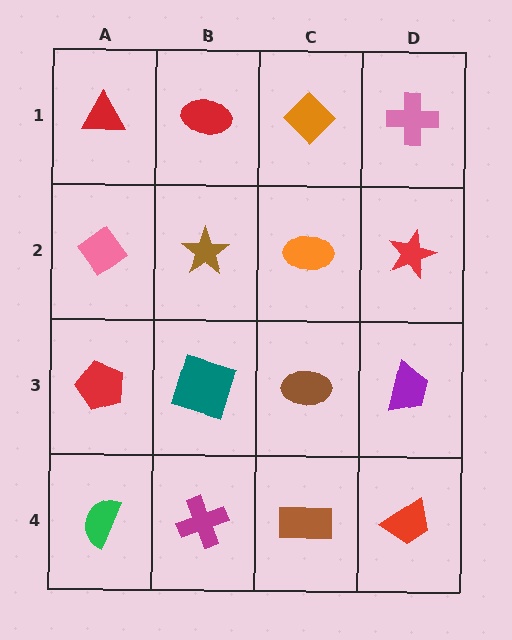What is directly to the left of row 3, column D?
A brown ellipse.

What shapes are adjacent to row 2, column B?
A red ellipse (row 1, column B), a teal square (row 3, column B), a pink diamond (row 2, column A), an orange ellipse (row 2, column C).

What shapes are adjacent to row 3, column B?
A brown star (row 2, column B), a magenta cross (row 4, column B), a red pentagon (row 3, column A), a brown ellipse (row 3, column C).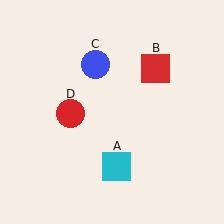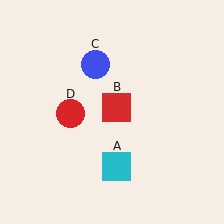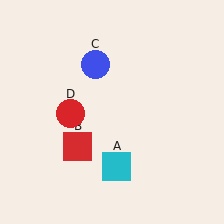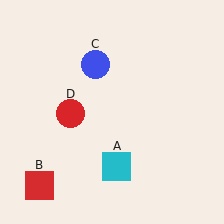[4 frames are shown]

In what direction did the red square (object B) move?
The red square (object B) moved down and to the left.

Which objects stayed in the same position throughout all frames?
Cyan square (object A) and blue circle (object C) and red circle (object D) remained stationary.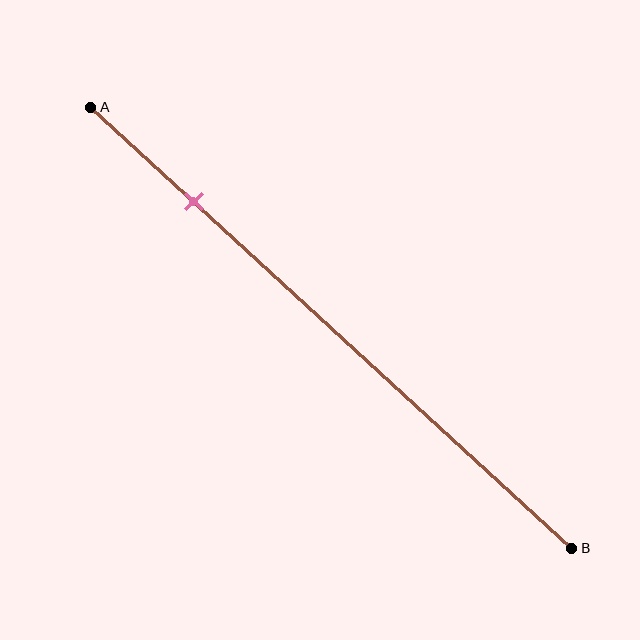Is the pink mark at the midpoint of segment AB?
No, the mark is at about 20% from A, not at the 50% midpoint.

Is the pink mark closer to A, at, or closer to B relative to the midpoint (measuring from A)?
The pink mark is closer to point A than the midpoint of segment AB.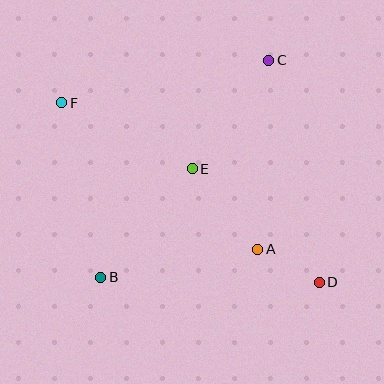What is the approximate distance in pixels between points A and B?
The distance between A and B is approximately 159 pixels.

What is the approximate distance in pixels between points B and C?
The distance between B and C is approximately 275 pixels.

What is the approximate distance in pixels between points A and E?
The distance between A and E is approximately 104 pixels.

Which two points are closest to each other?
Points A and D are closest to each other.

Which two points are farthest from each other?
Points D and F are farthest from each other.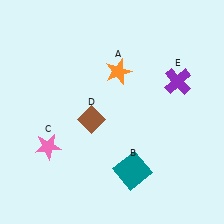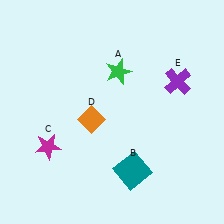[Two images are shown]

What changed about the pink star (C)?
In Image 1, C is pink. In Image 2, it changed to magenta.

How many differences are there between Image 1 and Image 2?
There are 3 differences between the two images.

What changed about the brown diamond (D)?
In Image 1, D is brown. In Image 2, it changed to orange.